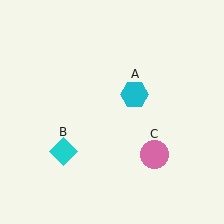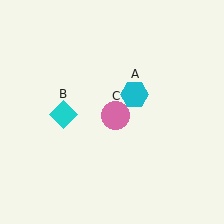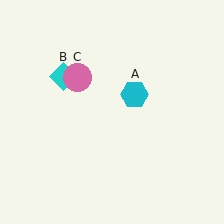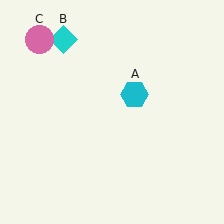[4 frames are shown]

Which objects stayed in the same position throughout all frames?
Cyan hexagon (object A) remained stationary.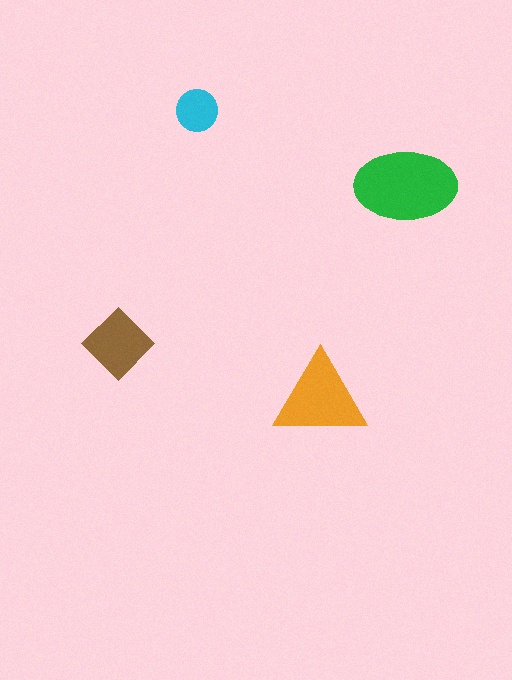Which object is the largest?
The green ellipse.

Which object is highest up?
The cyan circle is topmost.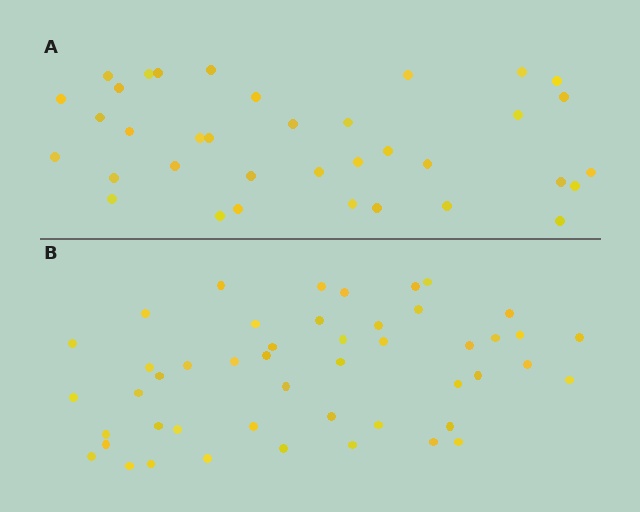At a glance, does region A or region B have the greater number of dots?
Region B (the bottom region) has more dots.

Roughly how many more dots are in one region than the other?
Region B has roughly 12 or so more dots than region A.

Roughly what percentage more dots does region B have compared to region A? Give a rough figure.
About 35% more.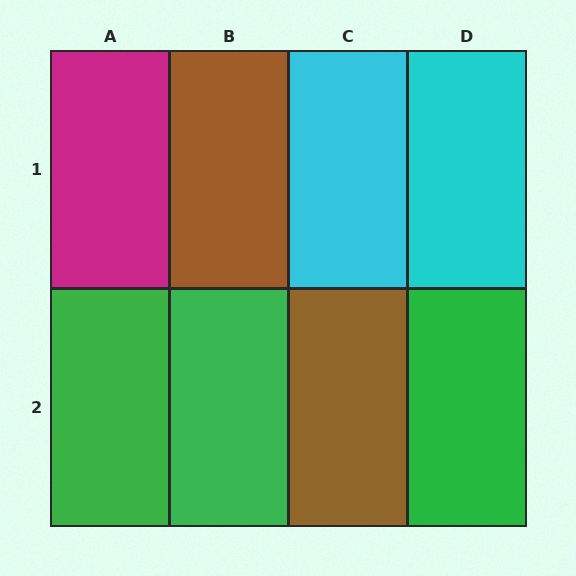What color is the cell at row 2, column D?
Green.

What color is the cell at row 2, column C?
Brown.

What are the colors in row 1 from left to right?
Magenta, brown, cyan, cyan.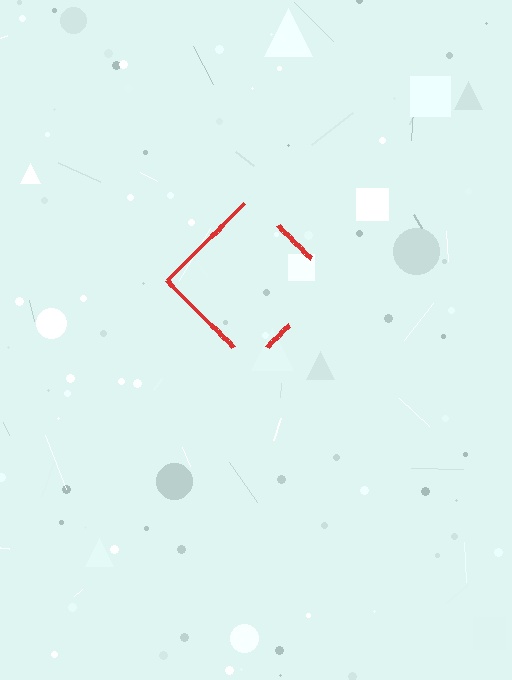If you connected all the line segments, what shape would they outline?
They would outline a diamond.